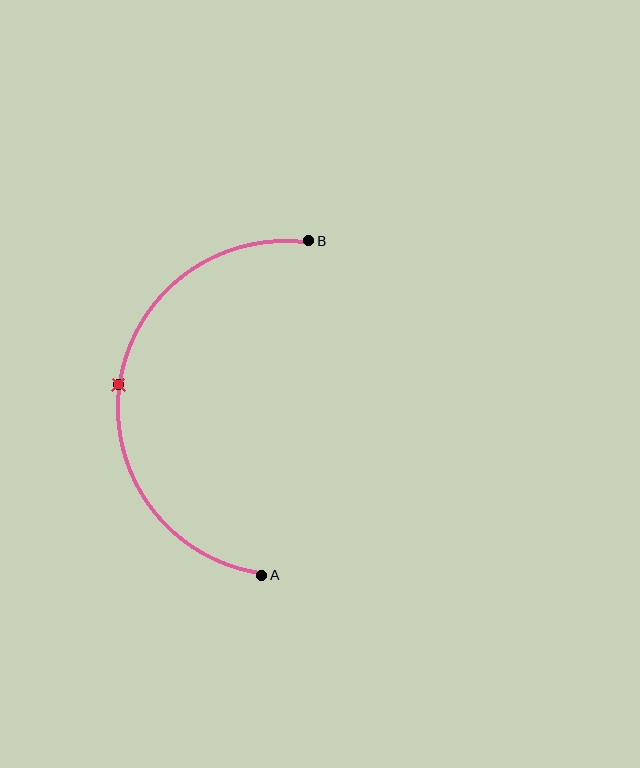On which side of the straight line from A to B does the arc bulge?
The arc bulges to the left of the straight line connecting A and B.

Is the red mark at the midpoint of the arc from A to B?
Yes. The red mark lies on the arc at equal arc-length from both A and B — it is the arc midpoint.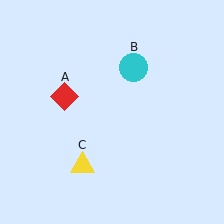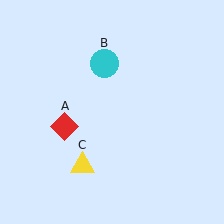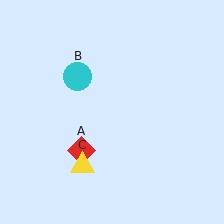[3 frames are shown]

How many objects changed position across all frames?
2 objects changed position: red diamond (object A), cyan circle (object B).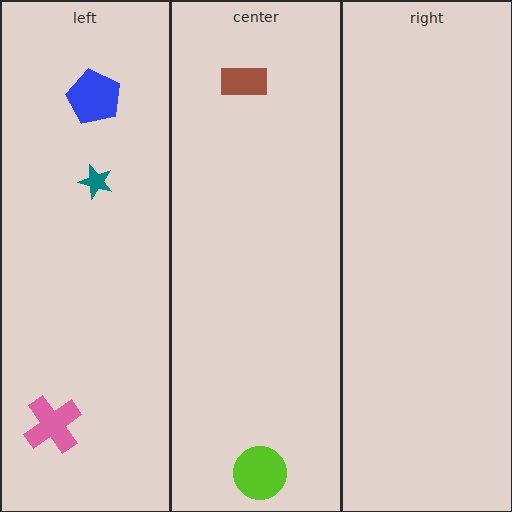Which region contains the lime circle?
The center region.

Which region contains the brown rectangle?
The center region.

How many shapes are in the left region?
3.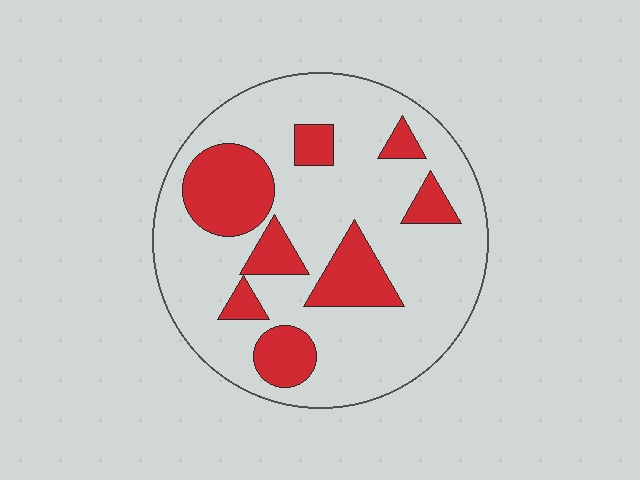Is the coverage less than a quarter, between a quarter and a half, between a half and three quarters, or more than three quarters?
Between a quarter and a half.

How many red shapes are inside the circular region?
8.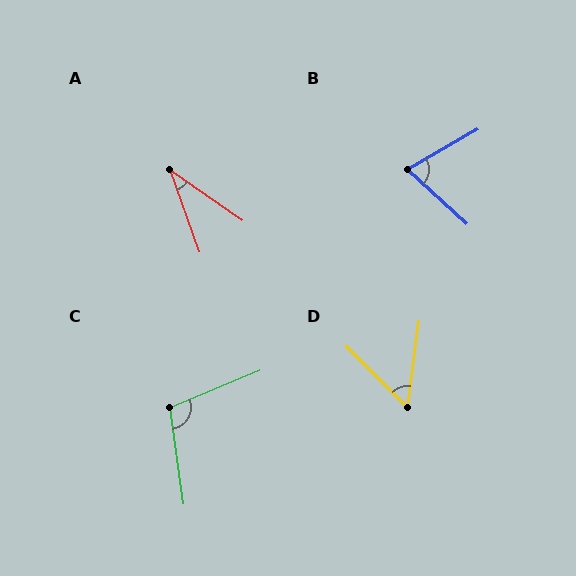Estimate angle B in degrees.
Approximately 72 degrees.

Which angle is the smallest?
A, at approximately 36 degrees.